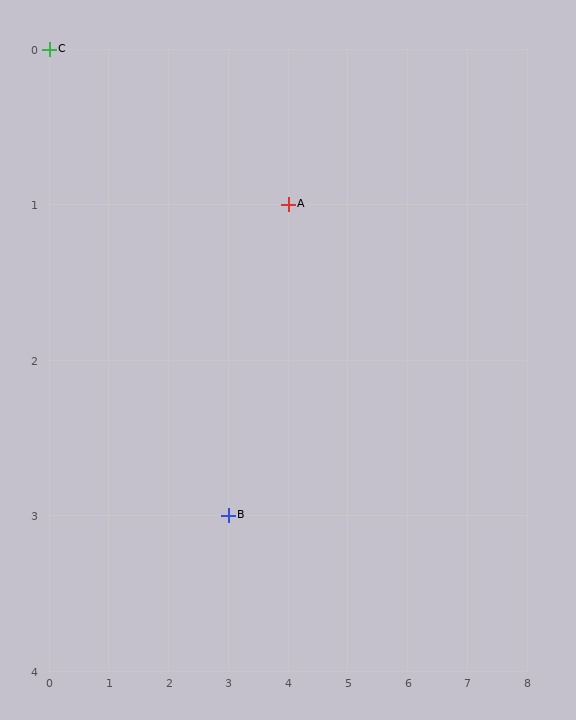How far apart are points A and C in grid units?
Points A and C are 4 columns and 1 row apart (about 4.1 grid units diagonally).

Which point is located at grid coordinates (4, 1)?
Point A is at (4, 1).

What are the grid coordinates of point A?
Point A is at grid coordinates (4, 1).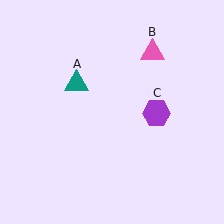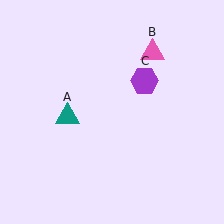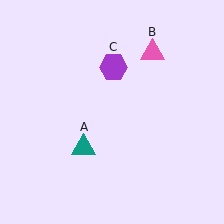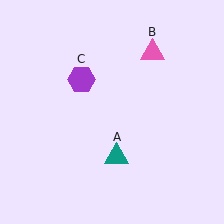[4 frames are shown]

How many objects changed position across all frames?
2 objects changed position: teal triangle (object A), purple hexagon (object C).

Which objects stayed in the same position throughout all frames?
Pink triangle (object B) remained stationary.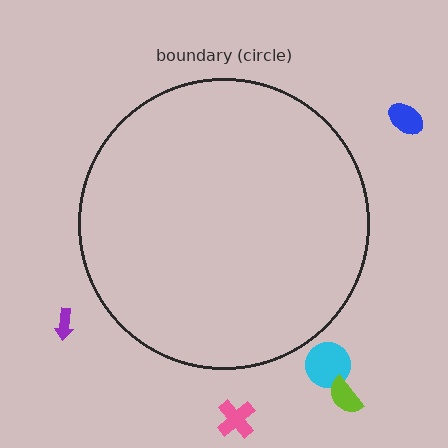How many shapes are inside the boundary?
0 inside, 5 outside.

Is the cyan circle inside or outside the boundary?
Outside.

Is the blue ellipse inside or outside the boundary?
Outside.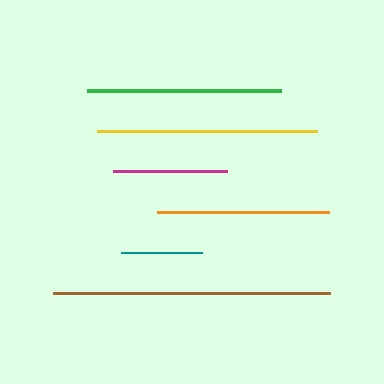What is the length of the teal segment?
The teal segment is approximately 81 pixels long.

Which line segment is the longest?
The brown line is the longest at approximately 278 pixels.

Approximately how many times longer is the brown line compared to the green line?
The brown line is approximately 1.4 times the length of the green line.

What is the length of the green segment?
The green segment is approximately 194 pixels long.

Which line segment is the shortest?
The teal line is the shortest at approximately 81 pixels.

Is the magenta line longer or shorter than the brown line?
The brown line is longer than the magenta line.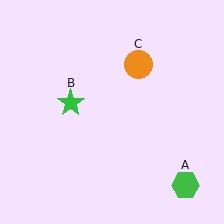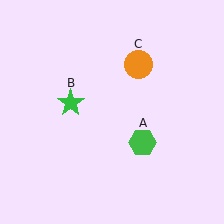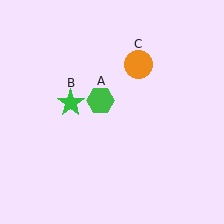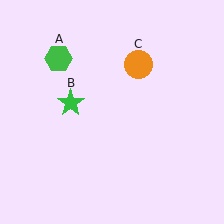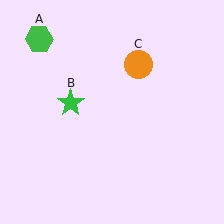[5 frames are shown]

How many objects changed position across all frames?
1 object changed position: green hexagon (object A).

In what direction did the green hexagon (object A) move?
The green hexagon (object A) moved up and to the left.